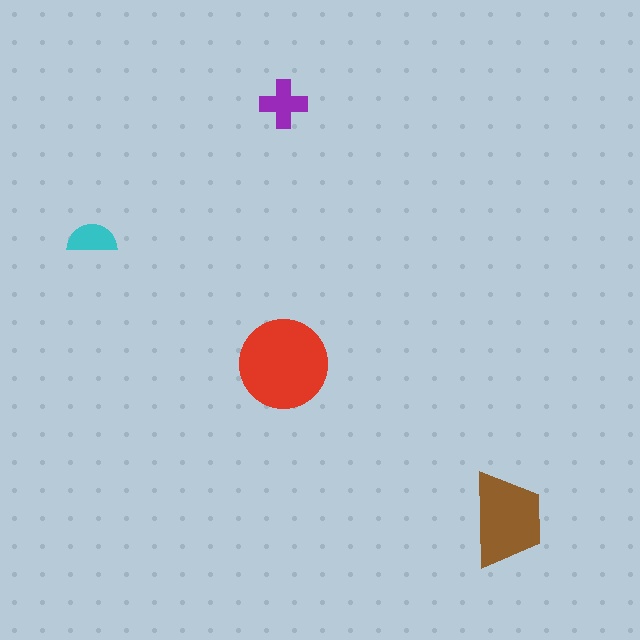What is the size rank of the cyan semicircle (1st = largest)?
4th.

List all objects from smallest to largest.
The cyan semicircle, the purple cross, the brown trapezoid, the red circle.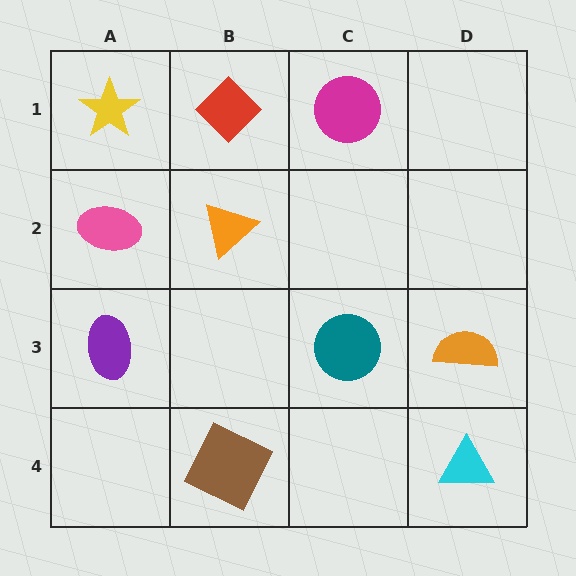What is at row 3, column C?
A teal circle.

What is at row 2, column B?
An orange triangle.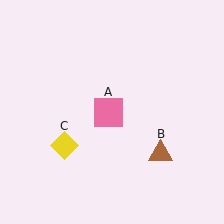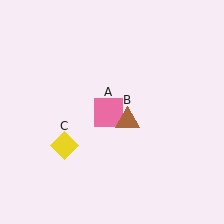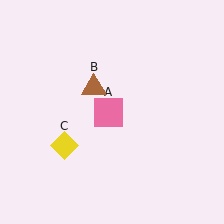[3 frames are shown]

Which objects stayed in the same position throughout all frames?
Pink square (object A) and yellow diamond (object C) remained stationary.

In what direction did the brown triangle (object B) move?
The brown triangle (object B) moved up and to the left.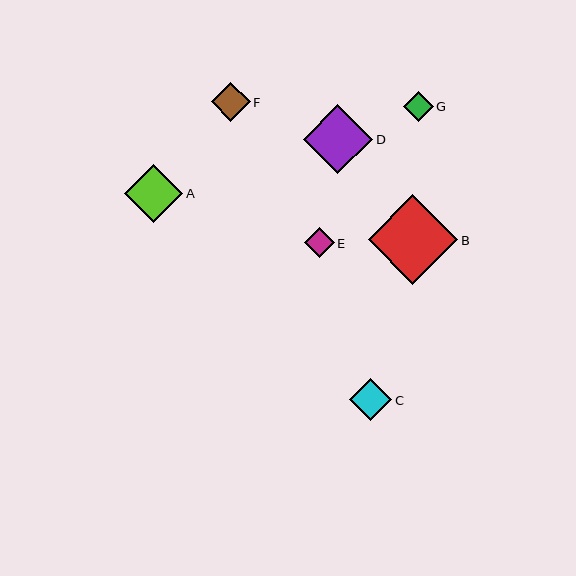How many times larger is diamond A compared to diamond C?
Diamond A is approximately 1.4 times the size of diamond C.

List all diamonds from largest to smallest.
From largest to smallest: B, D, A, C, F, E, G.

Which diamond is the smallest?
Diamond G is the smallest with a size of approximately 30 pixels.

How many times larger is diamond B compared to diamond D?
Diamond B is approximately 1.3 times the size of diamond D.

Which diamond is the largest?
Diamond B is the largest with a size of approximately 90 pixels.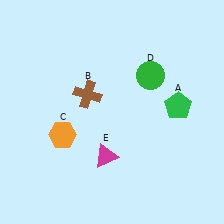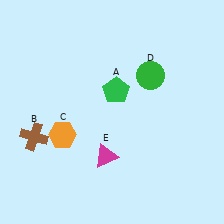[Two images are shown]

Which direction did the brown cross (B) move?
The brown cross (B) moved left.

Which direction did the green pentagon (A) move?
The green pentagon (A) moved left.